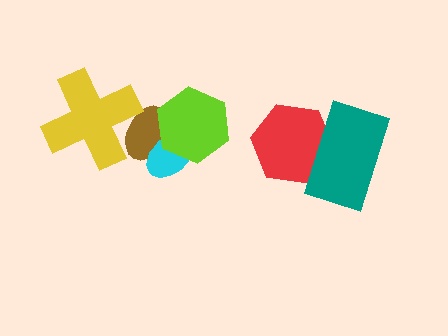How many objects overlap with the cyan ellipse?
2 objects overlap with the cyan ellipse.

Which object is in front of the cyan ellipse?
The lime hexagon is in front of the cyan ellipse.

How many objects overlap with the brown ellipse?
3 objects overlap with the brown ellipse.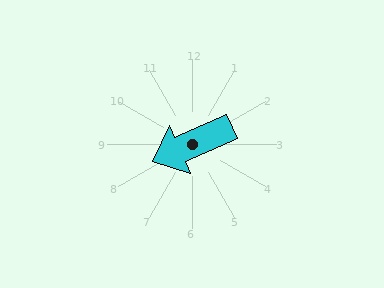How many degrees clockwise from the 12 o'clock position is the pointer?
Approximately 246 degrees.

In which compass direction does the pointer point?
Southwest.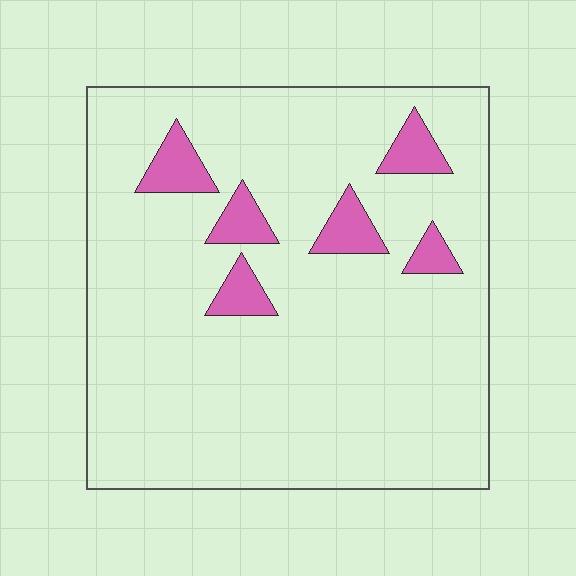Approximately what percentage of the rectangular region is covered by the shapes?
Approximately 10%.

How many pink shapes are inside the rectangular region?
6.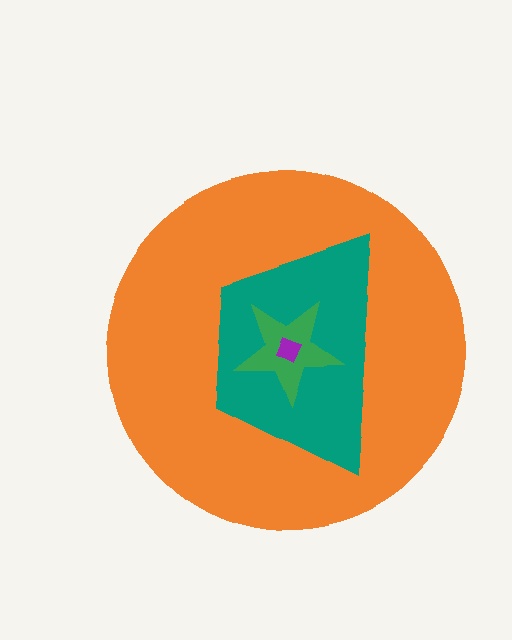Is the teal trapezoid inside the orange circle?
Yes.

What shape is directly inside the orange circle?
The teal trapezoid.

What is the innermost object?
The purple square.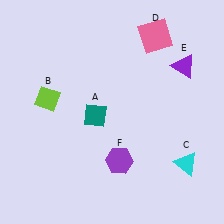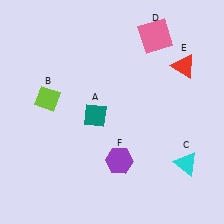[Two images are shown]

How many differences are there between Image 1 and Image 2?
There is 1 difference between the two images.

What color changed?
The triangle (E) changed from purple in Image 1 to red in Image 2.